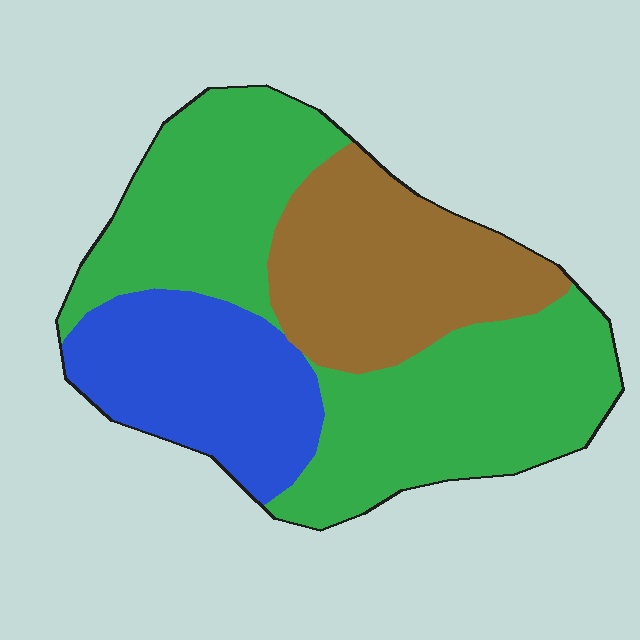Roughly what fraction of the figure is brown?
Brown covers roughly 25% of the figure.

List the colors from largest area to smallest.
From largest to smallest: green, brown, blue.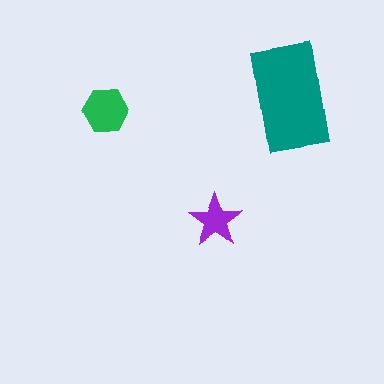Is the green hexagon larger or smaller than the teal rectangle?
Smaller.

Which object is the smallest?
The purple star.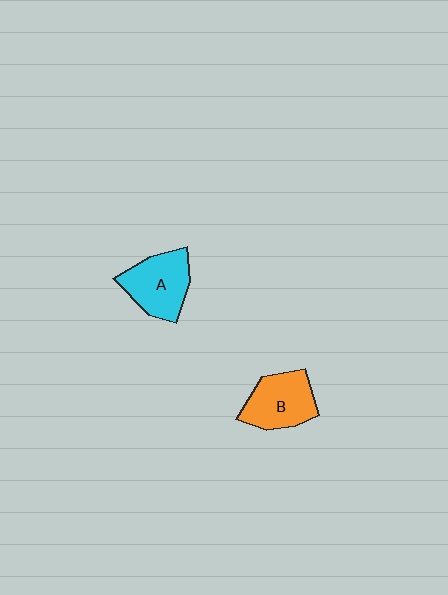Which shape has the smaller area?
Shape B (orange).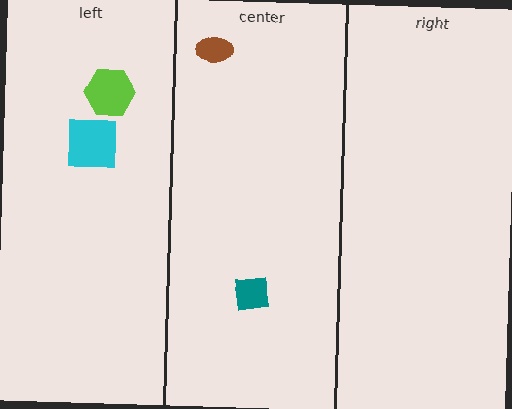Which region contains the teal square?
The center region.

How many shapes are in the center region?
2.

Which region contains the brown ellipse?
The center region.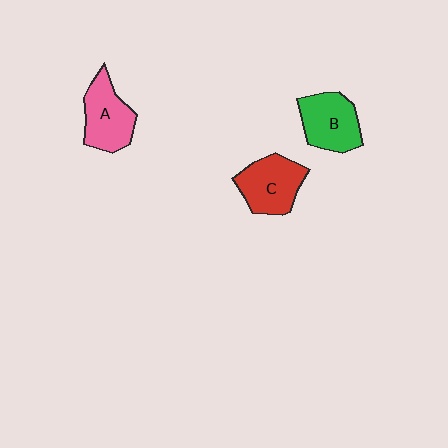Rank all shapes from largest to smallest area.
From largest to smallest: C (red), A (pink), B (green).